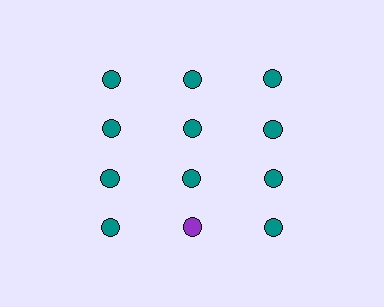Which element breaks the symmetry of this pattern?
The purple circle in the fourth row, second from left column breaks the symmetry. All other shapes are teal circles.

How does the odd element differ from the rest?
It has a different color: purple instead of teal.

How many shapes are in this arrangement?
There are 12 shapes arranged in a grid pattern.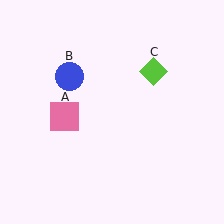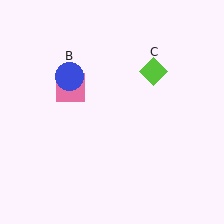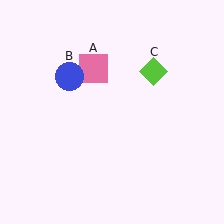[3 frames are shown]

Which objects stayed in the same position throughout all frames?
Blue circle (object B) and lime diamond (object C) remained stationary.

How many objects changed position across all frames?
1 object changed position: pink square (object A).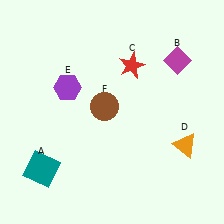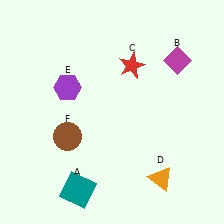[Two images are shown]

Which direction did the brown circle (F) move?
The brown circle (F) moved left.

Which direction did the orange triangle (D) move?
The orange triangle (D) moved down.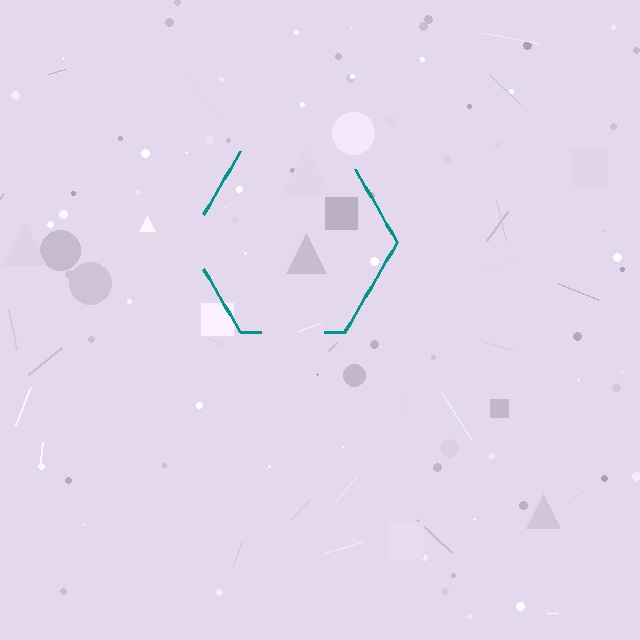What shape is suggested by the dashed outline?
The dashed outline suggests a hexagon.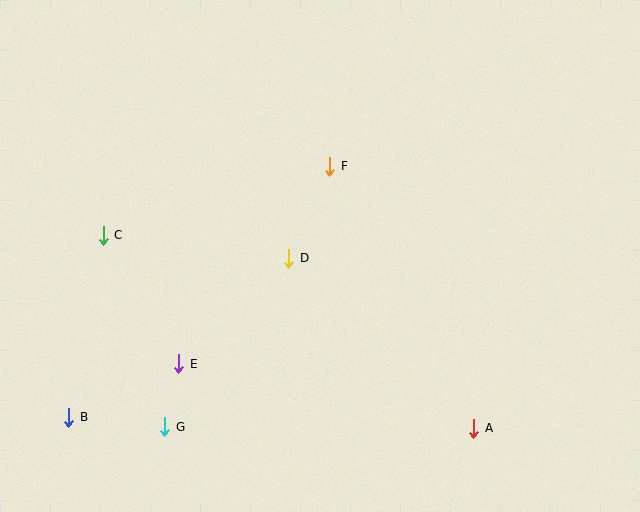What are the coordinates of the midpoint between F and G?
The midpoint between F and G is at (247, 296).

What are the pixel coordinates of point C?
Point C is at (103, 235).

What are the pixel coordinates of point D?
Point D is at (289, 258).